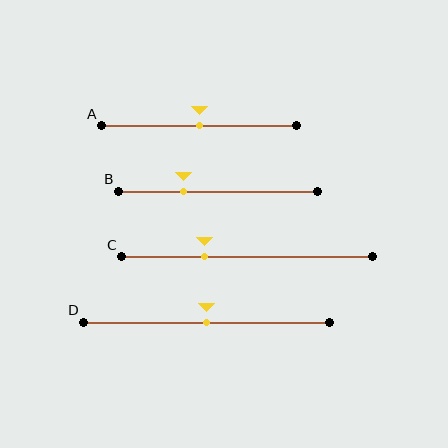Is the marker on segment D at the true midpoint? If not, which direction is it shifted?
Yes, the marker on segment D is at the true midpoint.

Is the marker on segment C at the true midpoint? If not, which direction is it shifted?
No, the marker on segment C is shifted to the left by about 17% of the segment length.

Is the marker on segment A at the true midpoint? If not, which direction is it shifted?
Yes, the marker on segment A is at the true midpoint.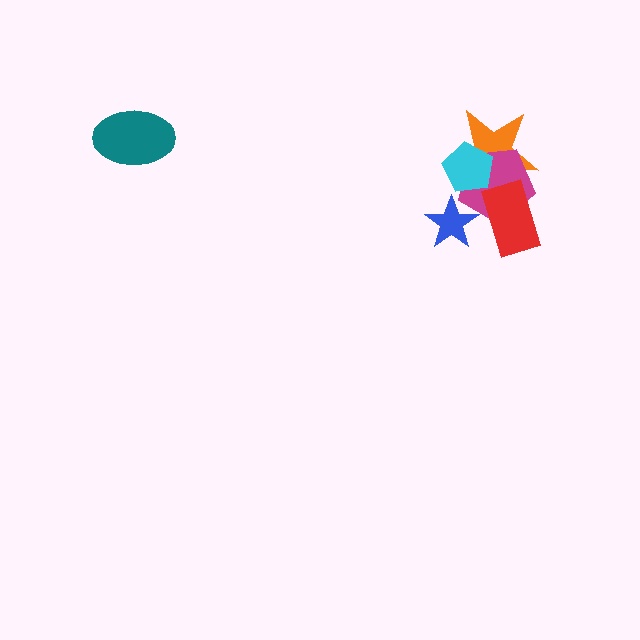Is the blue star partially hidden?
Yes, it is partially covered by another shape.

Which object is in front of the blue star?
The magenta pentagon is in front of the blue star.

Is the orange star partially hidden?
Yes, it is partially covered by another shape.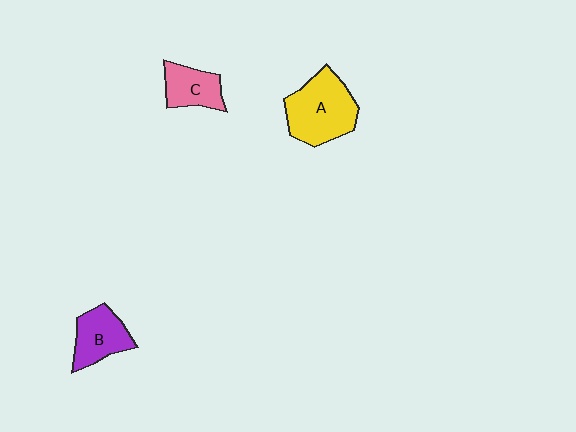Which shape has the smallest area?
Shape C (pink).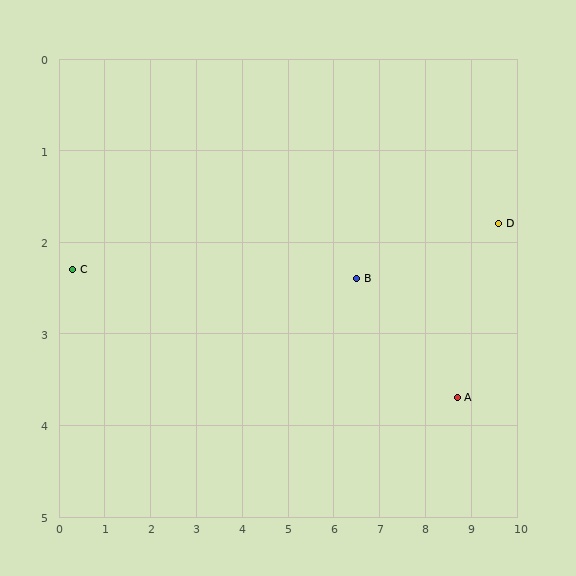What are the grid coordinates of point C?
Point C is at approximately (0.3, 2.3).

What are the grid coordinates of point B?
Point B is at approximately (6.5, 2.4).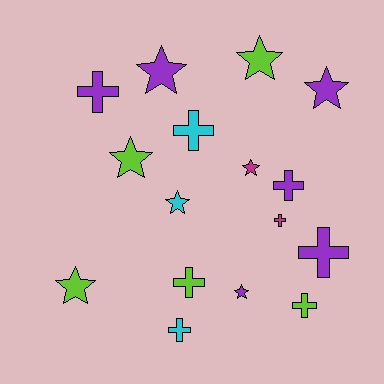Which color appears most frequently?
Purple, with 6 objects.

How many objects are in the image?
There are 16 objects.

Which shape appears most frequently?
Cross, with 8 objects.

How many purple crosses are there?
There are 3 purple crosses.